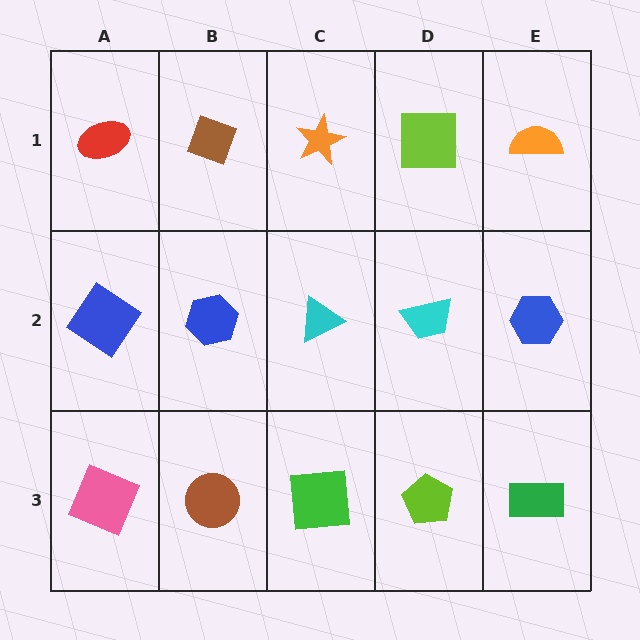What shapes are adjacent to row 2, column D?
A lime square (row 1, column D), a lime pentagon (row 3, column D), a cyan triangle (row 2, column C), a blue hexagon (row 2, column E).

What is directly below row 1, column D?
A cyan trapezoid.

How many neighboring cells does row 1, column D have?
3.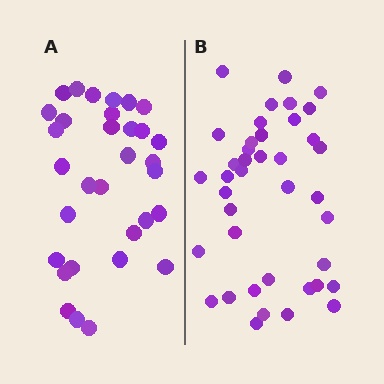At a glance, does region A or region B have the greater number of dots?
Region B (the right region) has more dots.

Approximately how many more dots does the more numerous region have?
Region B has roughly 8 or so more dots than region A.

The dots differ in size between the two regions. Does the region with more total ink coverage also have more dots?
No. Region A has more total ink coverage because its dots are larger, but region B actually contains more individual dots. Total area can be misleading — the number of items is what matters here.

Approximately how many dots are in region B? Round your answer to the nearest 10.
About 40 dots.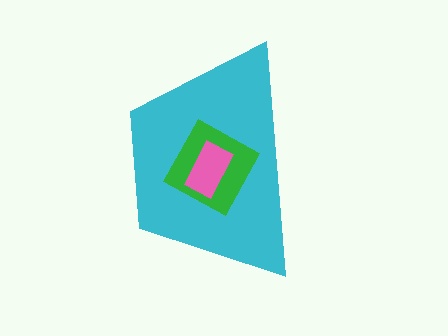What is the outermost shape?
The cyan trapezoid.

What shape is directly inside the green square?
The pink rectangle.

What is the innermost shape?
The pink rectangle.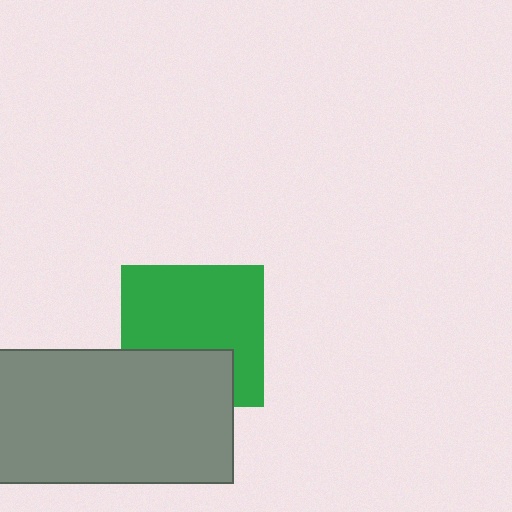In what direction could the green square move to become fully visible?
The green square could move up. That would shift it out from behind the gray rectangle entirely.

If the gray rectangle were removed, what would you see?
You would see the complete green square.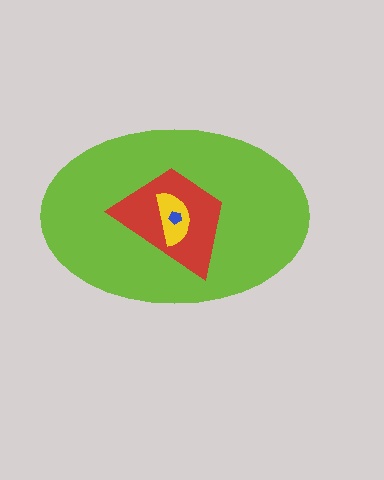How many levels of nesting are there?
4.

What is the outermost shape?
The lime ellipse.